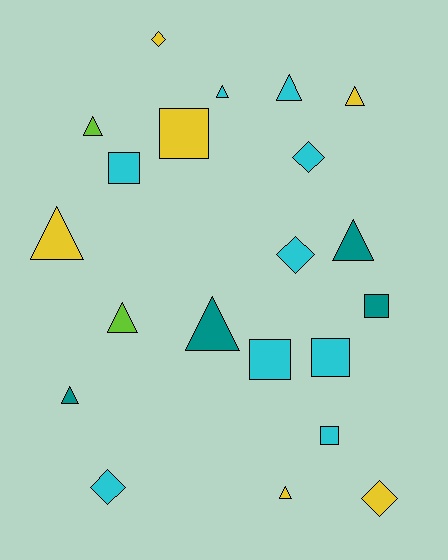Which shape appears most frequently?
Triangle, with 10 objects.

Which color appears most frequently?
Cyan, with 9 objects.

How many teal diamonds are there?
There are no teal diamonds.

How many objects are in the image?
There are 21 objects.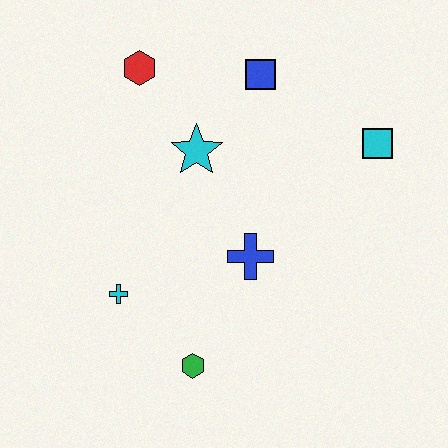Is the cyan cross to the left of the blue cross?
Yes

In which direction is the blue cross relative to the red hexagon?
The blue cross is below the red hexagon.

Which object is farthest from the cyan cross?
The cyan square is farthest from the cyan cross.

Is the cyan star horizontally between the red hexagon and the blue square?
Yes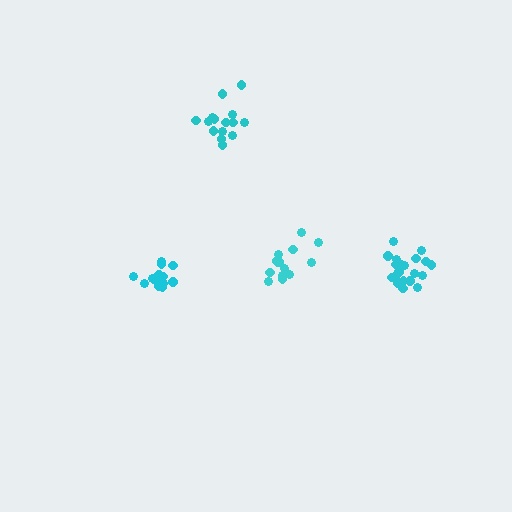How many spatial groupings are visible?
There are 4 spatial groupings.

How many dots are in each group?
Group 1: 14 dots, Group 2: 15 dots, Group 3: 20 dots, Group 4: 14 dots (63 total).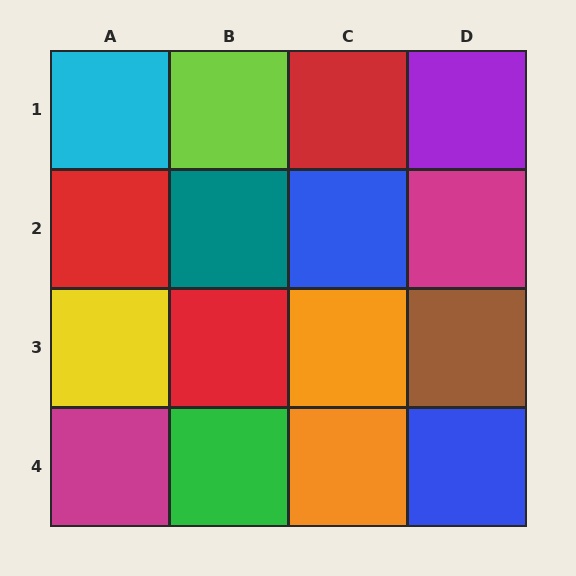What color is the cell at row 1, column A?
Cyan.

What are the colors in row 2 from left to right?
Red, teal, blue, magenta.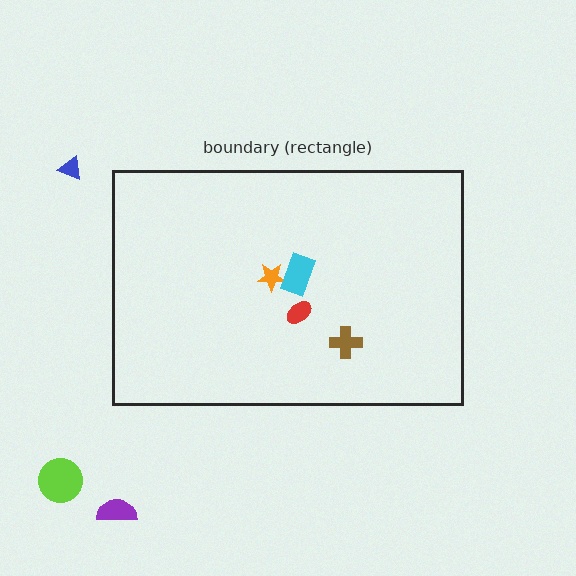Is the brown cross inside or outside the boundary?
Inside.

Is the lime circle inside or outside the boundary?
Outside.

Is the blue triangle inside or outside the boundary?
Outside.